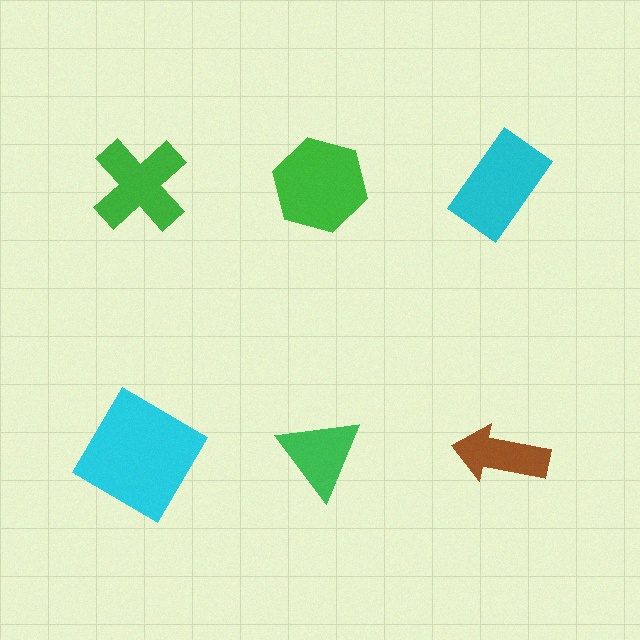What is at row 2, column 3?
A brown arrow.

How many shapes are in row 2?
3 shapes.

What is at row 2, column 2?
A green triangle.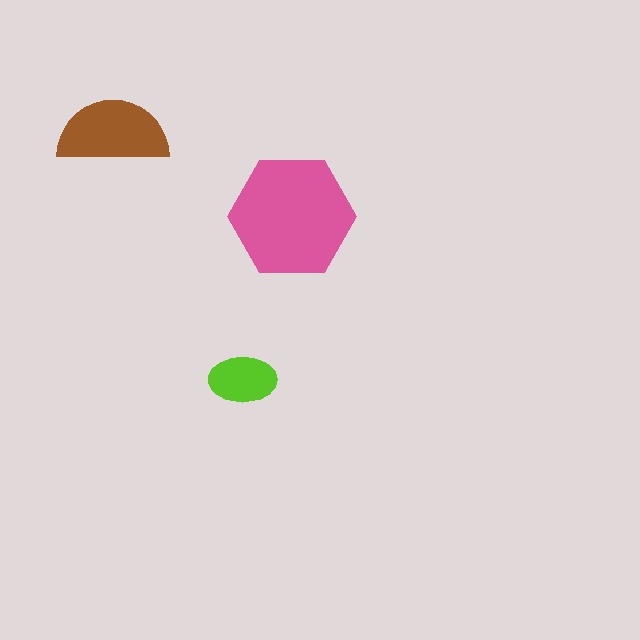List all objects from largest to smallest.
The pink hexagon, the brown semicircle, the lime ellipse.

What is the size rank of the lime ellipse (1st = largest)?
3rd.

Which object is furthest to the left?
The brown semicircle is leftmost.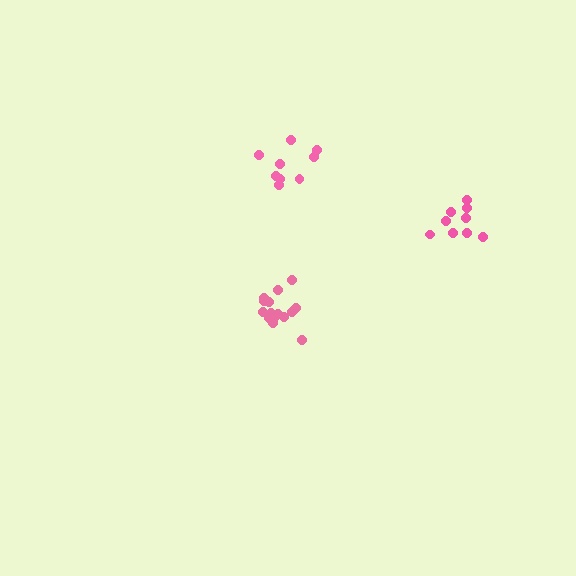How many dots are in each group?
Group 1: 9 dots, Group 2: 15 dots, Group 3: 9 dots (33 total).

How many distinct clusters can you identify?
There are 3 distinct clusters.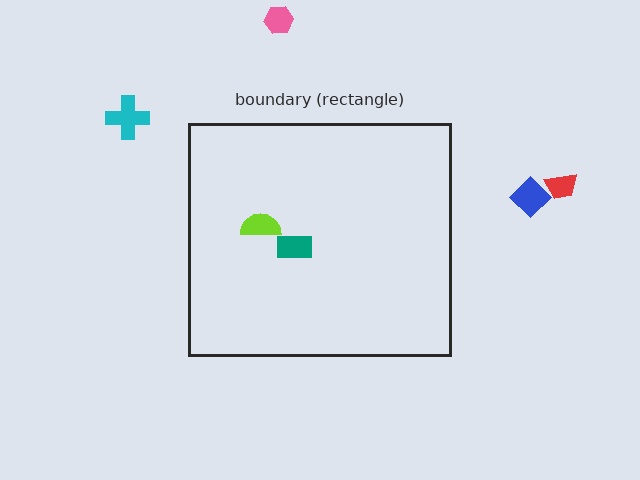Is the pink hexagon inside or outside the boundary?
Outside.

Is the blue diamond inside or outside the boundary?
Outside.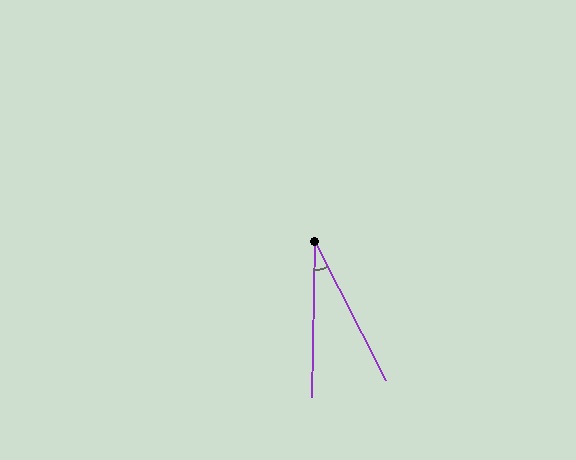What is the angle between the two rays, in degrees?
Approximately 28 degrees.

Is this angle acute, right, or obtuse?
It is acute.